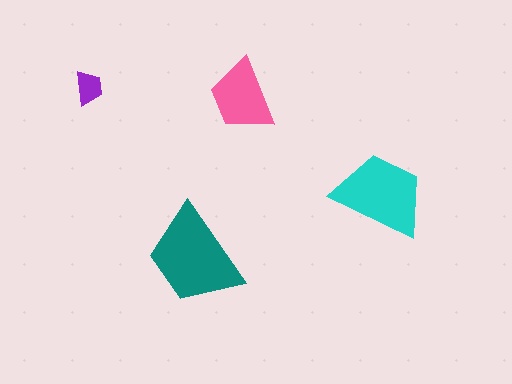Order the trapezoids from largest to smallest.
the teal one, the cyan one, the pink one, the purple one.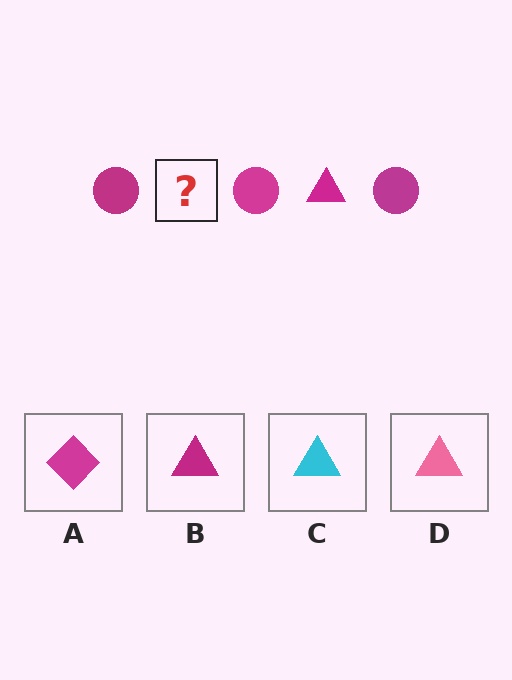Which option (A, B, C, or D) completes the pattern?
B.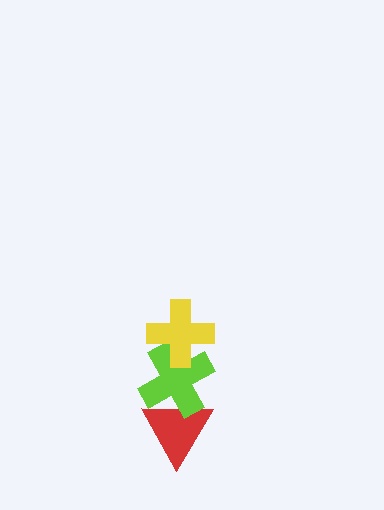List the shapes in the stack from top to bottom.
From top to bottom: the yellow cross, the lime cross, the red triangle.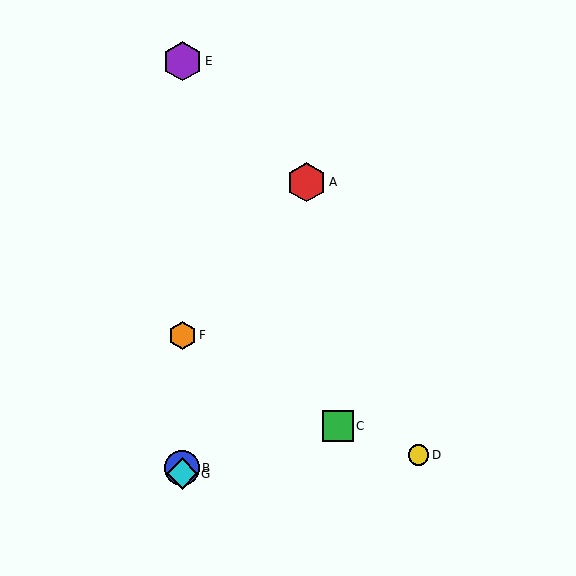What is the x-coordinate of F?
Object F is at x≈182.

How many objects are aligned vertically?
4 objects (B, E, F, G) are aligned vertically.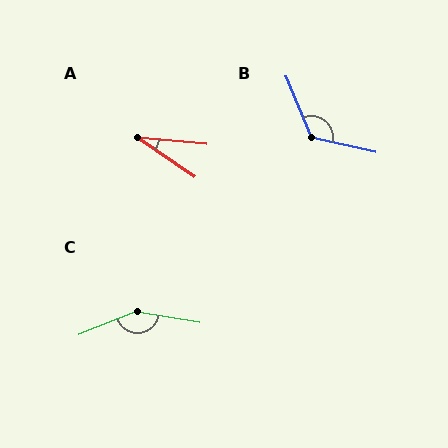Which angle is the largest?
C, at approximately 149 degrees.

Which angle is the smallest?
A, at approximately 29 degrees.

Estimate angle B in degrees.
Approximately 125 degrees.